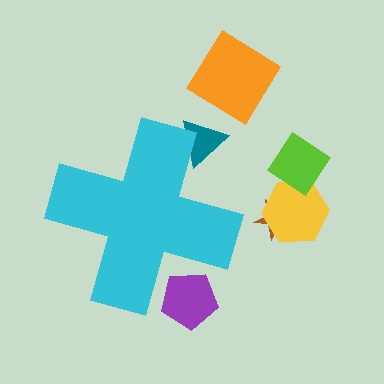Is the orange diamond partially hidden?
No, the orange diamond is fully visible.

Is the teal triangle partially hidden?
Yes, the teal triangle is partially hidden behind the cyan cross.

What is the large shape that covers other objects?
A cyan cross.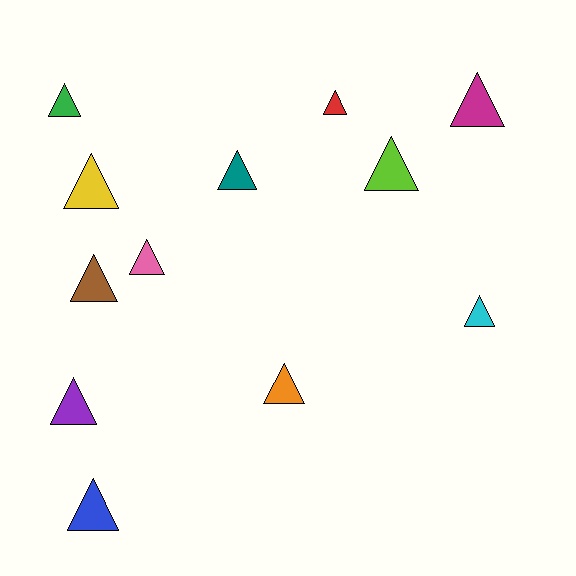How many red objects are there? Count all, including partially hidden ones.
There is 1 red object.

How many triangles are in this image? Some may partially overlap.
There are 12 triangles.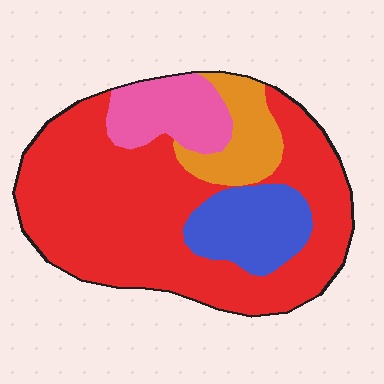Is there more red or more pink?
Red.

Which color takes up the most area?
Red, at roughly 65%.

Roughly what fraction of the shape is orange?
Orange takes up about one tenth (1/10) of the shape.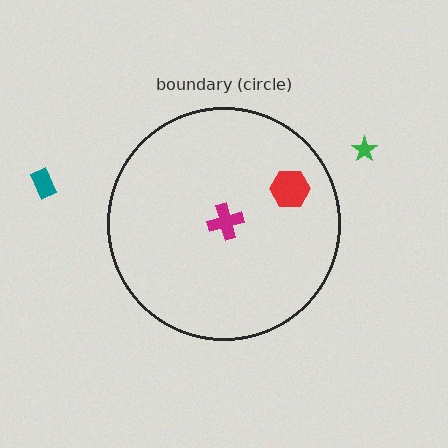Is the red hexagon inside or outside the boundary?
Inside.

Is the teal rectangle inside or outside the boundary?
Outside.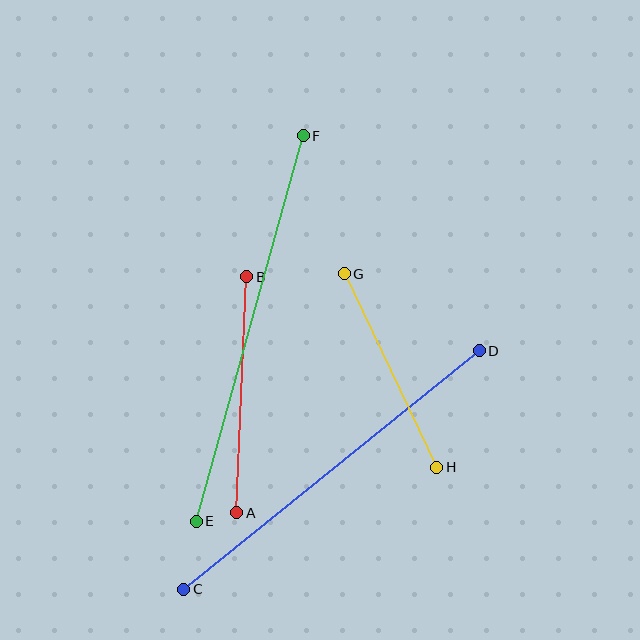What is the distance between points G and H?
The distance is approximately 214 pixels.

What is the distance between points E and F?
The distance is approximately 400 pixels.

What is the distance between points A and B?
The distance is approximately 236 pixels.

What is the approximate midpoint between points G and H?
The midpoint is at approximately (390, 371) pixels.